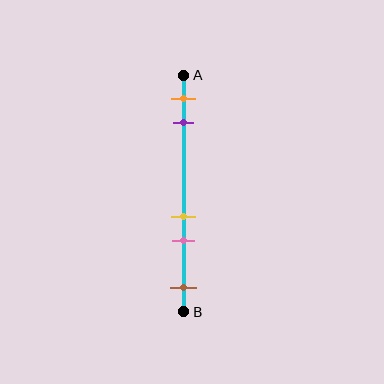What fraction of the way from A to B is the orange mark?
The orange mark is approximately 10% (0.1) of the way from A to B.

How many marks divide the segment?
There are 5 marks dividing the segment.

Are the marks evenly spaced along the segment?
No, the marks are not evenly spaced.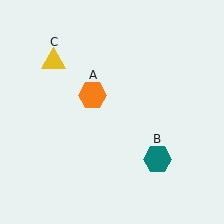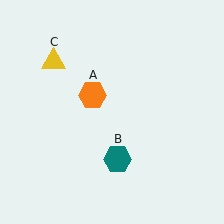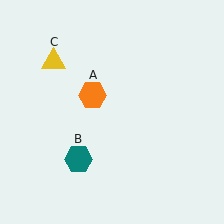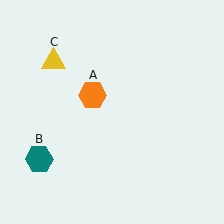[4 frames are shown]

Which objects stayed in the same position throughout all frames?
Orange hexagon (object A) and yellow triangle (object C) remained stationary.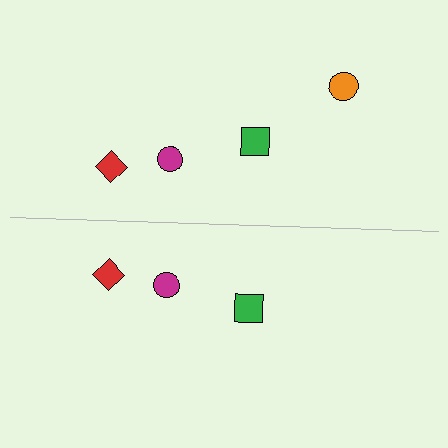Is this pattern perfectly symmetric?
No, the pattern is not perfectly symmetric. A orange circle is missing from the bottom side.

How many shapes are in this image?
There are 7 shapes in this image.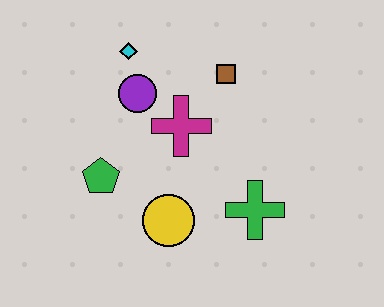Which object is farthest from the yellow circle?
The cyan diamond is farthest from the yellow circle.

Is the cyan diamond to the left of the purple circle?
Yes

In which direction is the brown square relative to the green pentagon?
The brown square is to the right of the green pentagon.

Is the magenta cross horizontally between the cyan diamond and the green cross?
Yes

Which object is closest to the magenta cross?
The purple circle is closest to the magenta cross.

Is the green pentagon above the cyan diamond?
No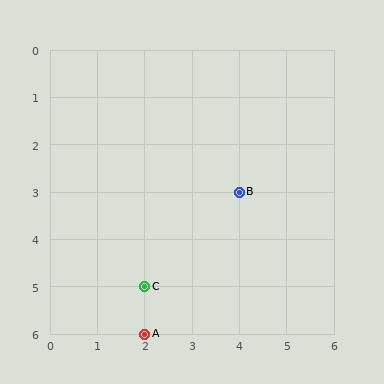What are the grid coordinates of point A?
Point A is at grid coordinates (2, 6).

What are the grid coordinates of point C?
Point C is at grid coordinates (2, 5).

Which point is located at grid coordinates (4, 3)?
Point B is at (4, 3).